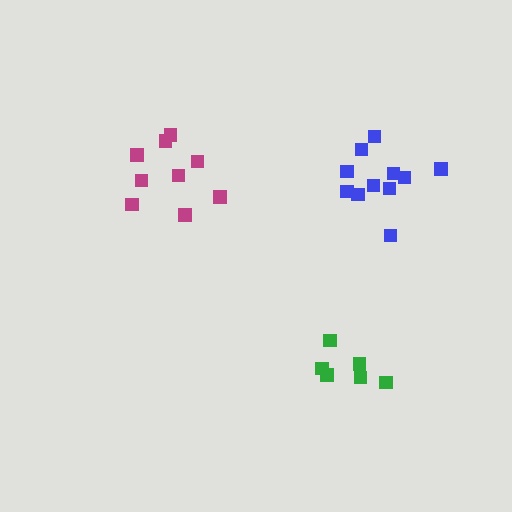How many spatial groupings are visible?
There are 3 spatial groupings.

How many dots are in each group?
Group 1: 9 dots, Group 2: 6 dots, Group 3: 11 dots (26 total).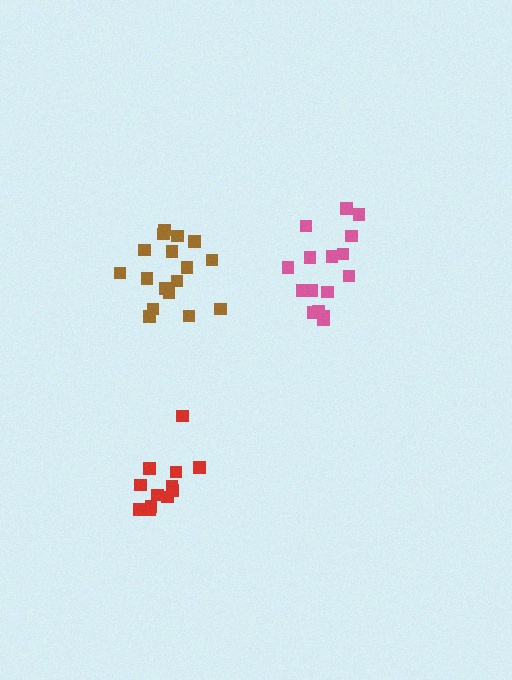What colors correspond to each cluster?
The clusters are colored: brown, pink, red.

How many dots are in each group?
Group 1: 17 dots, Group 2: 16 dots, Group 3: 12 dots (45 total).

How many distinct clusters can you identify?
There are 3 distinct clusters.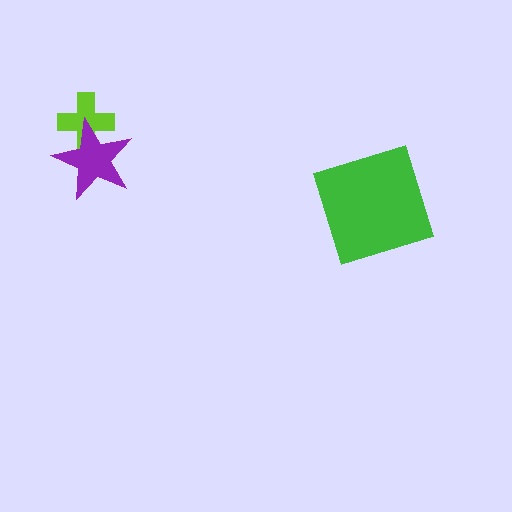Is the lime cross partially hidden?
Yes, it is partially covered by another shape.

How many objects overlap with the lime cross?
1 object overlaps with the lime cross.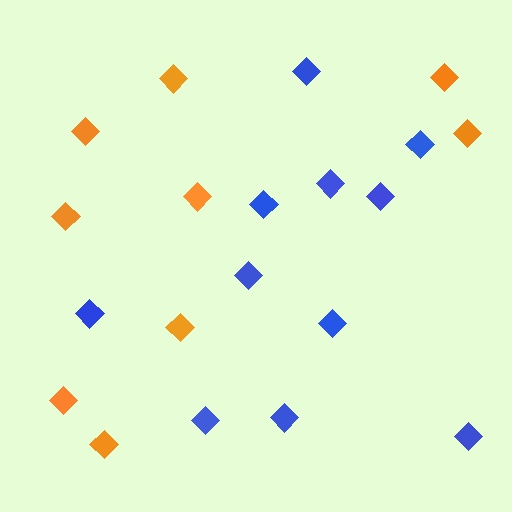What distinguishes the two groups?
There are 2 groups: one group of blue diamonds (11) and one group of orange diamonds (9).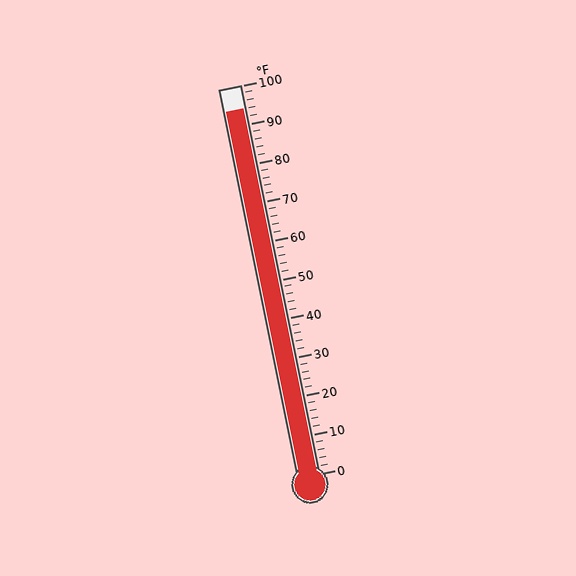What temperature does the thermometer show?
The thermometer shows approximately 94°F.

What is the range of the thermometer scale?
The thermometer scale ranges from 0°F to 100°F.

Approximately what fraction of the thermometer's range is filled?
The thermometer is filled to approximately 95% of its range.